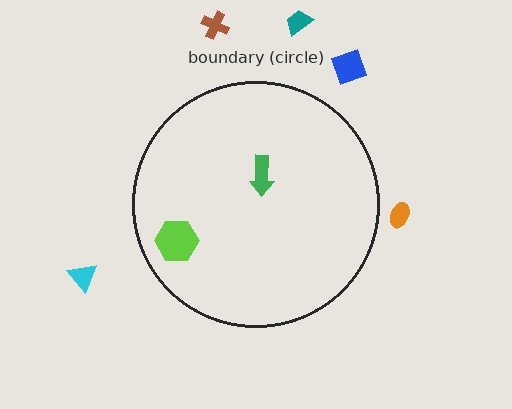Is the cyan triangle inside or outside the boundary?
Outside.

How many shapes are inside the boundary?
2 inside, 5 outside.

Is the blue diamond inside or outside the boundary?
Outside.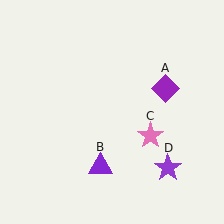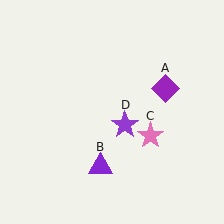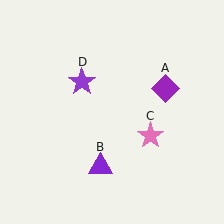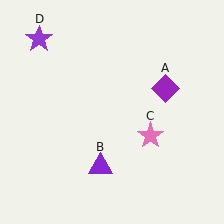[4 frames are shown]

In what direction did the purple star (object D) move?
The purple star (object D) moved up and to the left.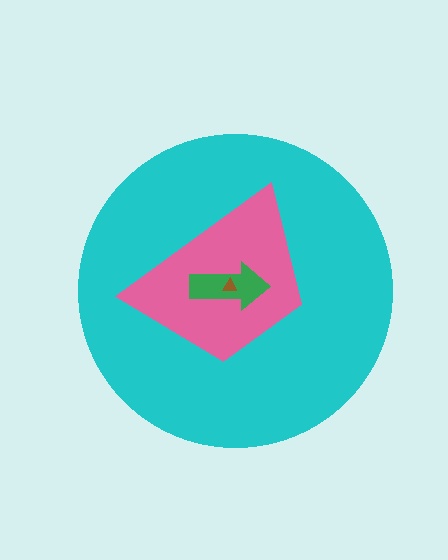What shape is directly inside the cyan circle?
The pink trapezoid.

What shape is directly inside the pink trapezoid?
The green arrow.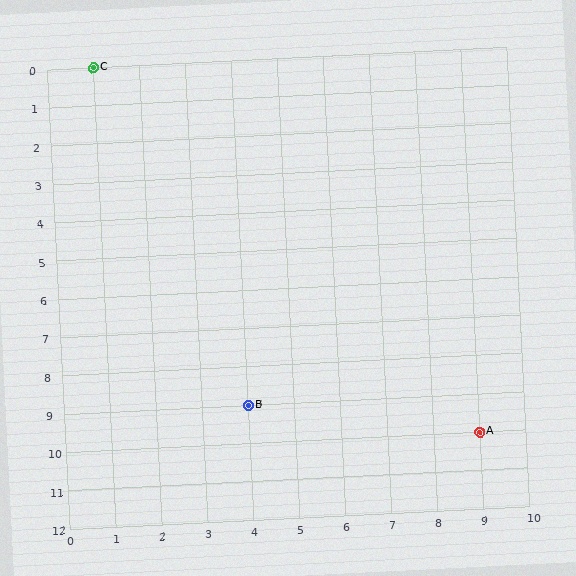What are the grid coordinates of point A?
Point A is at grid coordinates (9, 10).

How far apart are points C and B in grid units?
Points C and B are 3 columns and 9 rows apart (about 9.5 grid units diagonally).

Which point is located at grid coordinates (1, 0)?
Point C is at (1, 0).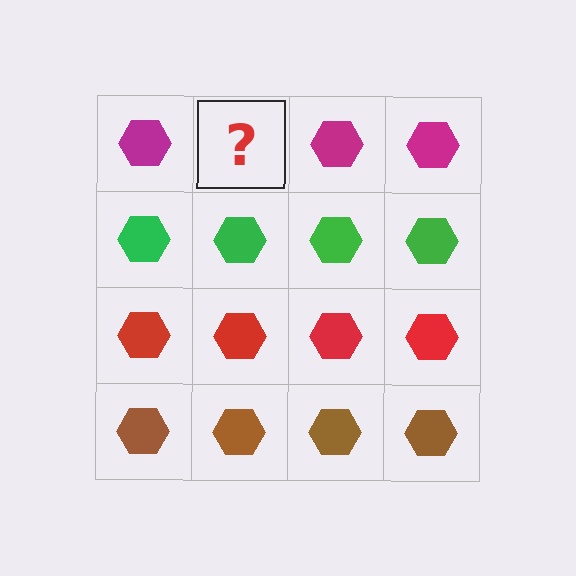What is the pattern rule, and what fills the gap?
The rule is that each row has a consistent color. The gap should be filled with a magenta hexagon.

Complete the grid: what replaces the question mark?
The question mark should be replaced with a magenta hexagon.